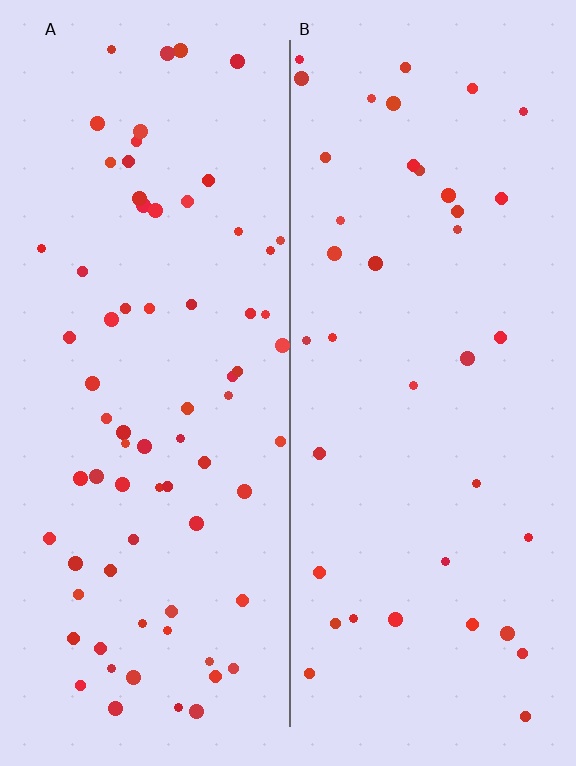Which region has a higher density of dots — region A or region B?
A (the left).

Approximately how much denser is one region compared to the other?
Approximately 1.9× — region A over region B.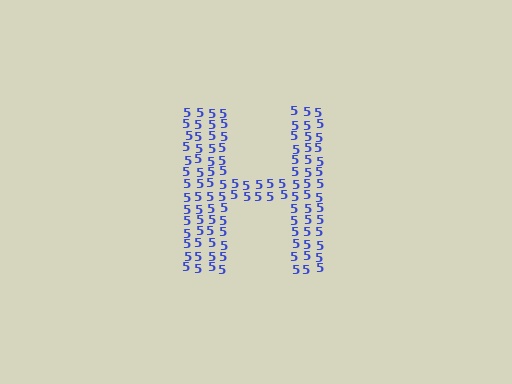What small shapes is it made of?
It is made of small digit 5's.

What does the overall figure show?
The overall figure shows the letter H.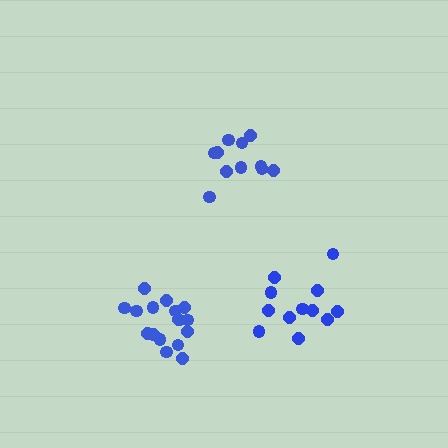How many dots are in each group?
Group 1: 12 dots, Group 2: 11 dots, Group 3: 17 dots (40 total).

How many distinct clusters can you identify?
There are 3 distinct clusters.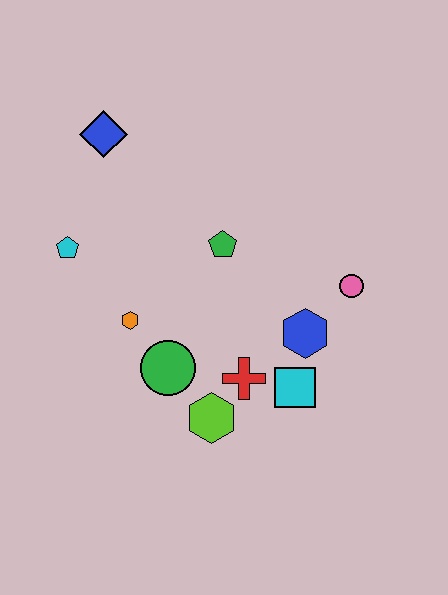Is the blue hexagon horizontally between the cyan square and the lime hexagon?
No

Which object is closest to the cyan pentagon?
The orange hexagon is closest to the cyan pentagon.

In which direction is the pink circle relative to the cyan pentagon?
The pink circle is to the right of the cyan pentagon.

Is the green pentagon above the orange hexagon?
Yes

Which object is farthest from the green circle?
The blue diamond is farthest from the green circle.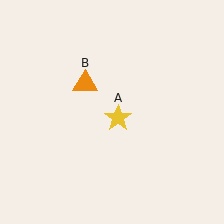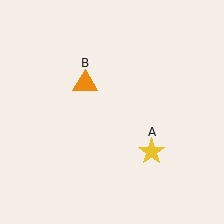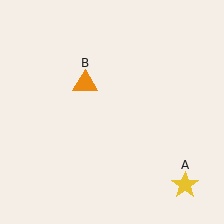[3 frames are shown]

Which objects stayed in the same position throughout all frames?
Orange triangle (object B) remained stationary.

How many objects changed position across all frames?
1 object changed position: yellow star (object A).